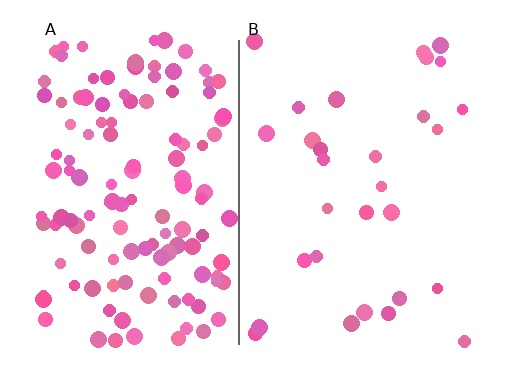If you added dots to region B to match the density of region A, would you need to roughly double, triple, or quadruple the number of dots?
Approximately quadruple.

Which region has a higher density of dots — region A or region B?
A (the left).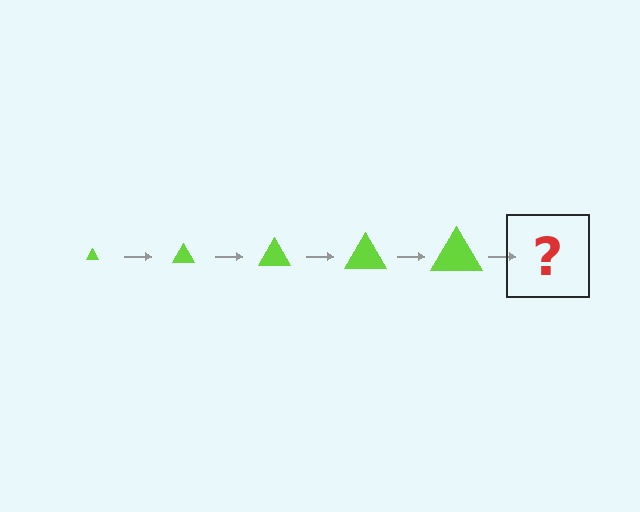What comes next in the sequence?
The next element should be a lime triangle, larger than the previous one.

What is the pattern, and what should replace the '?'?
The pattern is that the triangle gets progressively larger each step. The '?' should be a lime triangle, larger than the previous one.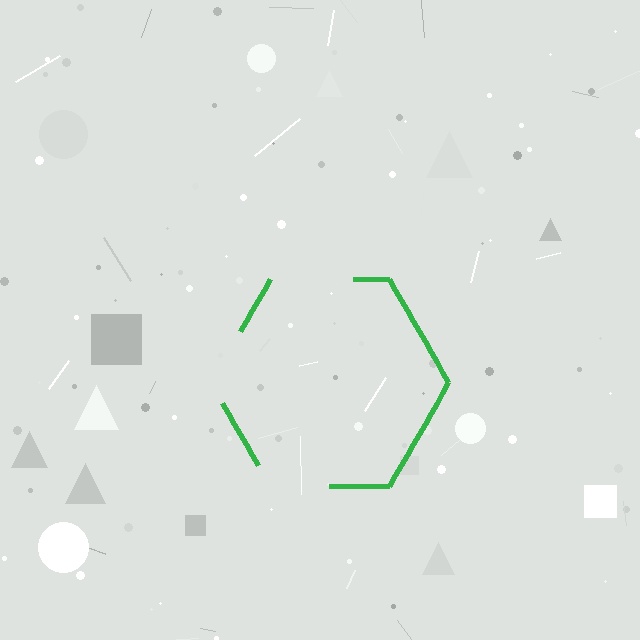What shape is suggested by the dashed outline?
The dashed outline suggests a hexagon.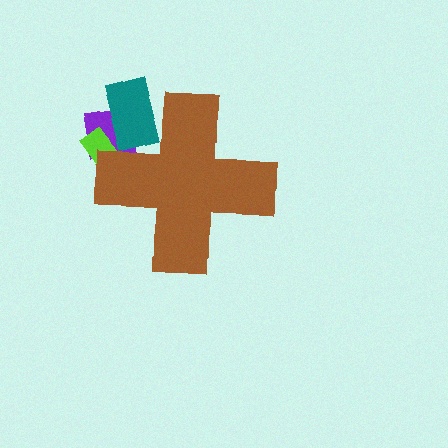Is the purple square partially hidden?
Yes, the purple square is partially hidden behind the brown cross.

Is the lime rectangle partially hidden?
Yes, the lime rectangle is partially hidden behind the brown cross.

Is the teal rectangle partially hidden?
Yes, the teal rectangle is partially hidden behind the brown cross.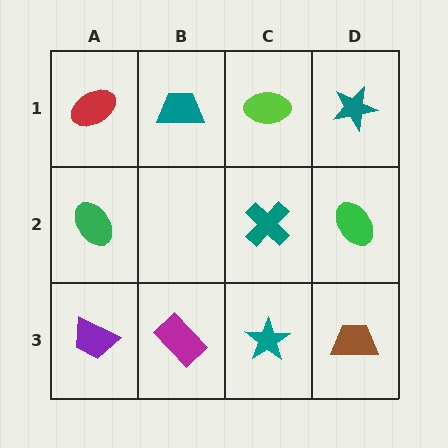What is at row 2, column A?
A green ellipse.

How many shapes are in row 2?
3 shapes.